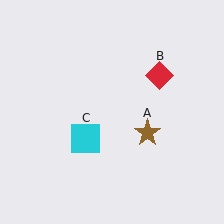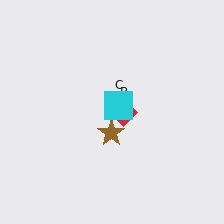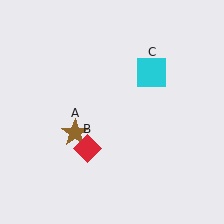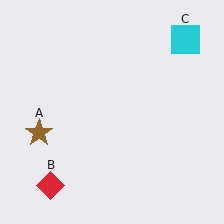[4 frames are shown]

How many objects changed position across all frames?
3 objects changed position: brown star (object A), red diamond (object B), cyan square (object C).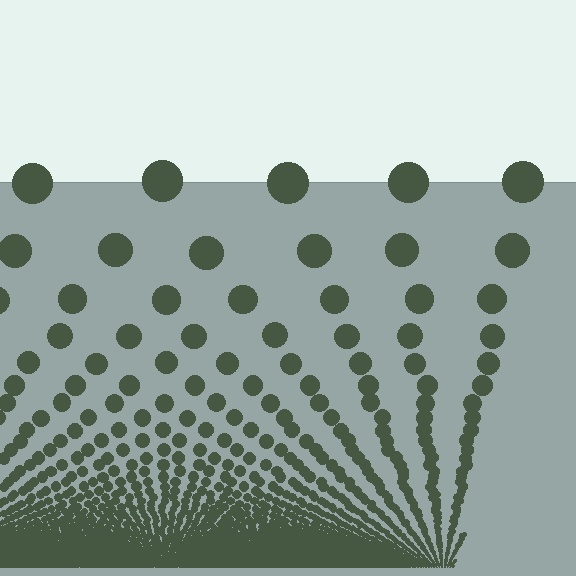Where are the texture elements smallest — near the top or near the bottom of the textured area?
Near the bottom.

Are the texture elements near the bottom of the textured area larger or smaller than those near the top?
Smaller. The gradient is inverted — elements near the bottom are smaller and denser.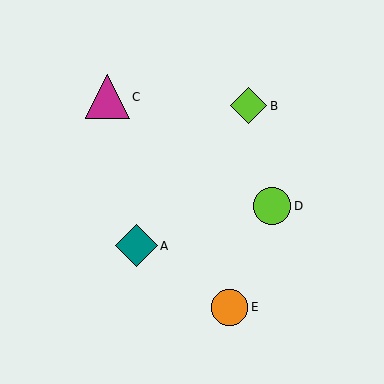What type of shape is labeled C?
Shape C is a magenta triangle.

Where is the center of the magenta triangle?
The center of the magenta triangle is at (107, 97).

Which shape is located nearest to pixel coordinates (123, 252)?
The teal diamond (labeled A) at (136, 246) is nearest to that location.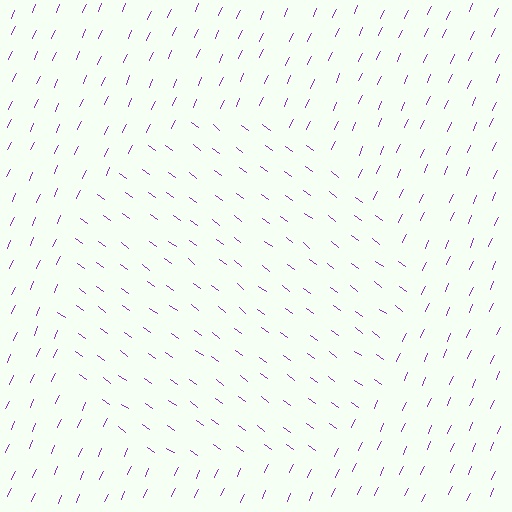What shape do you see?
I see a circle.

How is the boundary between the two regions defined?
The boundary is defined purely by a change in line orientation (approximately 78 degrees difference). All lines are the same color and thickness.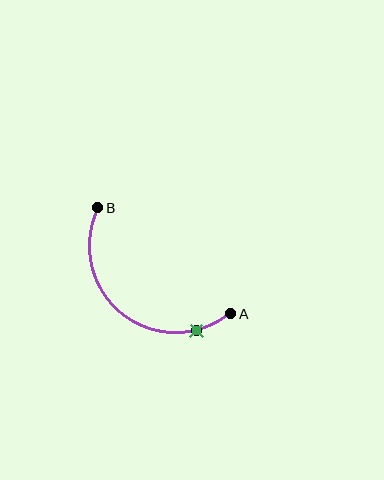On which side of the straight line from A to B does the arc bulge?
The arc bulges below and to the left of the straight line connecting A and B.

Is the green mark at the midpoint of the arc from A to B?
No. The green mark lies on the arc but is closer to endpoint A. The arc midpoint would be at the point on the curve equidistant along the arc from both A and B.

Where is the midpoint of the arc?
The arc midpoint is the point on the curve farthest from the straight line joining A and B. It sits below and to the left of that line.